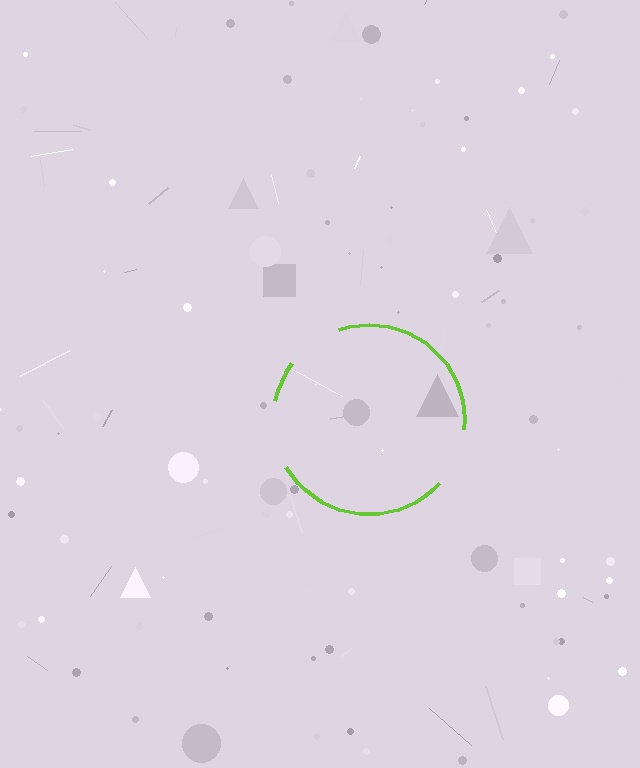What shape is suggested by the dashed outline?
The dashed outline suggests a circle.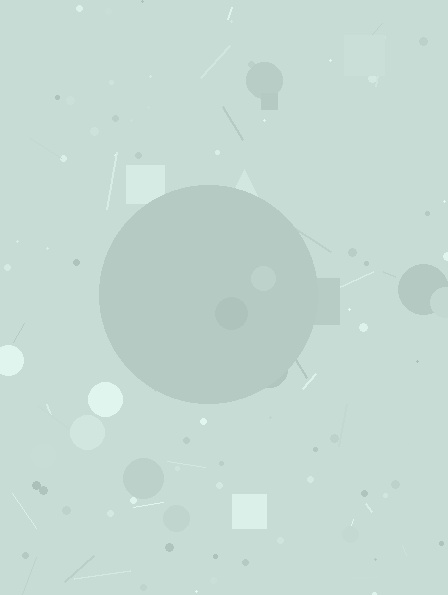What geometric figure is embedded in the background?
A circle is embedded in the background.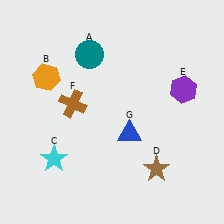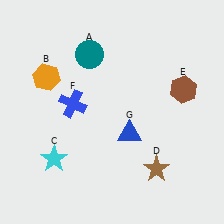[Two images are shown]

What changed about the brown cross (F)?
In Image 1, F is brown. In Image 2, it changed to blue.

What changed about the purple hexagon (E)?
In Image 1, E is purple. In Image 2, it changed to brown.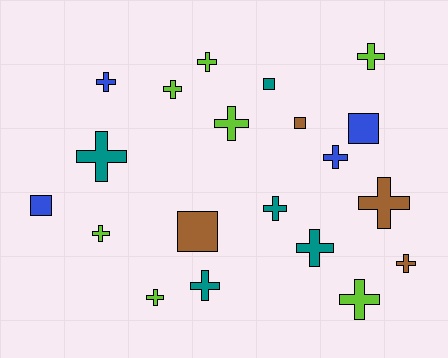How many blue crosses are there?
There are 2 blue crosses.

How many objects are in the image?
There are 20 objects.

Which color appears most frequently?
Lime, with 7 objects.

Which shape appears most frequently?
Cross, with 15 objects.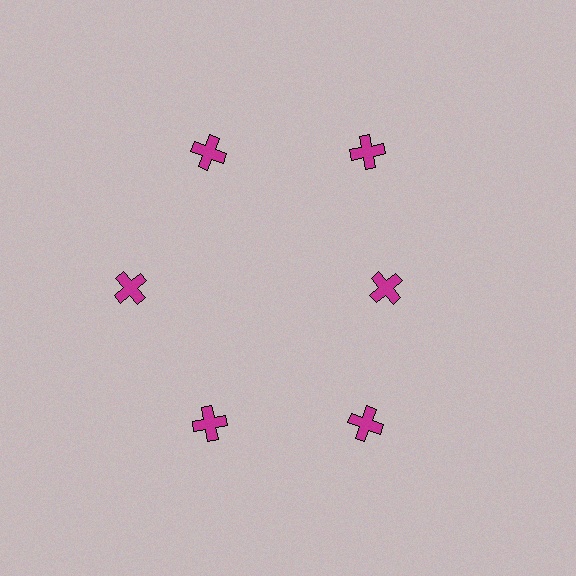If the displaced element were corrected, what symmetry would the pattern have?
It would have 6-fold rotational symmetry — the pattern would map onto itself every 60 degrees.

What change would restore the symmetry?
The symmetry would be restored by moving it outward, back onto the ring so that all 6 crosses sit at equal angles and equal distance from the center.